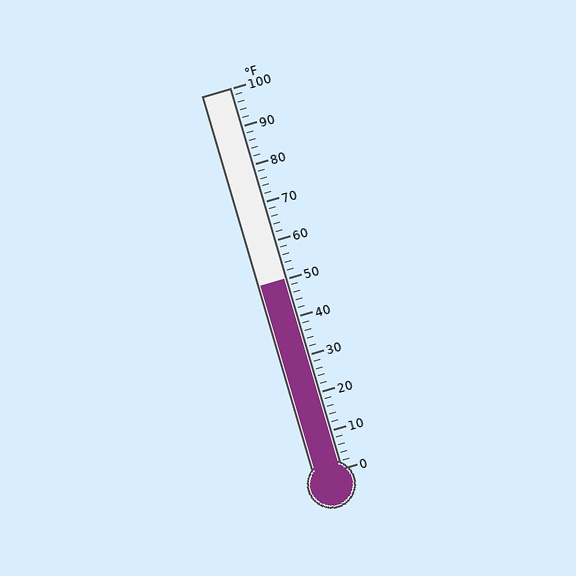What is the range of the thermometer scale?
The thermometer scale ranges from 0°F to 100°F.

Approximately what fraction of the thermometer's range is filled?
The thermometer is filled to approximately 50% of its range.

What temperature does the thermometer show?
The thermometer shows approximately 50°F.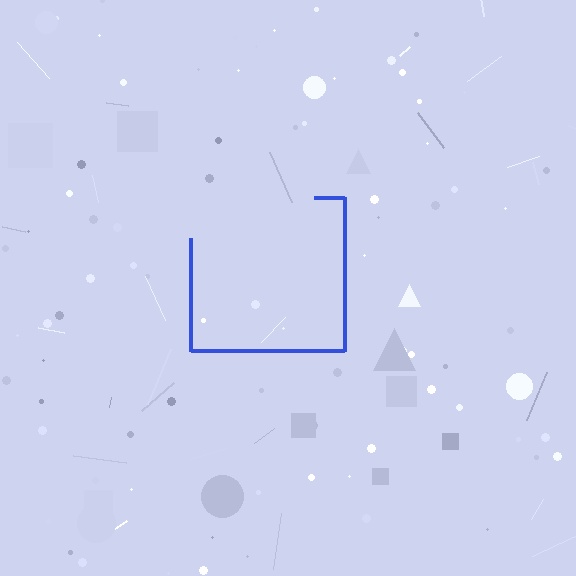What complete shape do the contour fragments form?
The contour fragments form a square.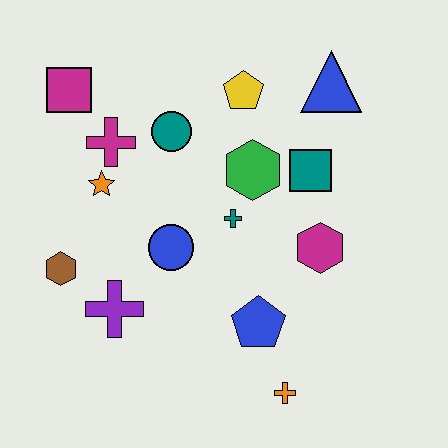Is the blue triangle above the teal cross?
Yes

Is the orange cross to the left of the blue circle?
No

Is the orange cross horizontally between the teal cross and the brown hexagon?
No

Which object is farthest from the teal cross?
The magenta square is farthest from the teal cross.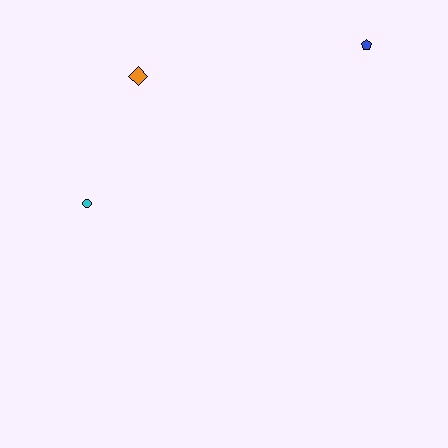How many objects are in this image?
There are 3 objects.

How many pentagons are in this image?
There is 1 pentagon.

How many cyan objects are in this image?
There is 1 cyan object.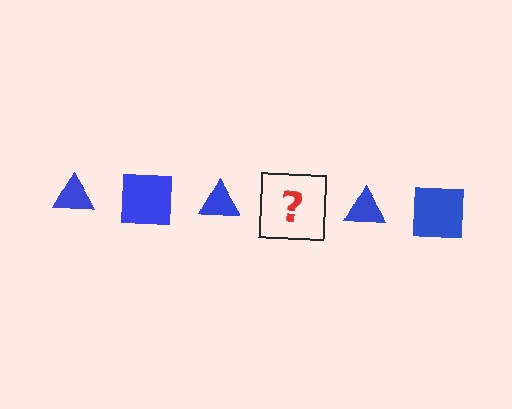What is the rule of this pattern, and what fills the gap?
The rule is that the pattern cycles through triangle, square shapes in blue. The gap should be filled with a blue square.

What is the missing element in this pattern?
The missing element is a blue square.